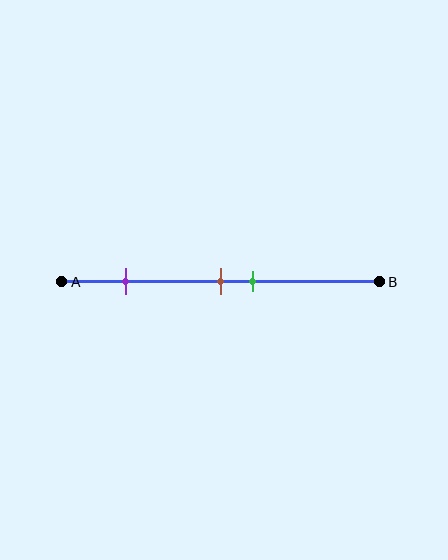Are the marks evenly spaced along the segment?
No, the marks are not evenly spaced.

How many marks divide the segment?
There are 3 marks dividing the segment.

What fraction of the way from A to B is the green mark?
The green mark is approximately 60% (0.6) of the way from A to B.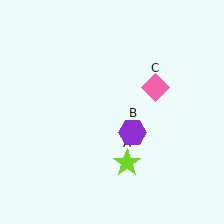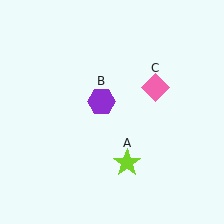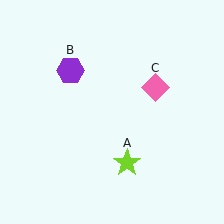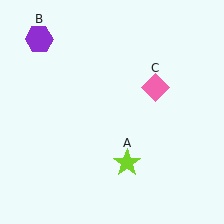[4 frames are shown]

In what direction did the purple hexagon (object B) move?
The purple hexagon (object B) moved up and to the left.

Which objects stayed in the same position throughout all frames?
Lime star (object A) and pink diamond (object C) remained stationary.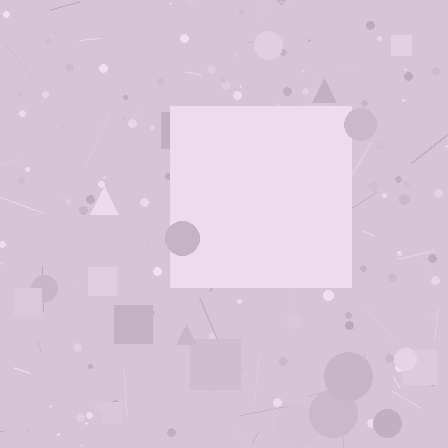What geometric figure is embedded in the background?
A square is embedded in the background.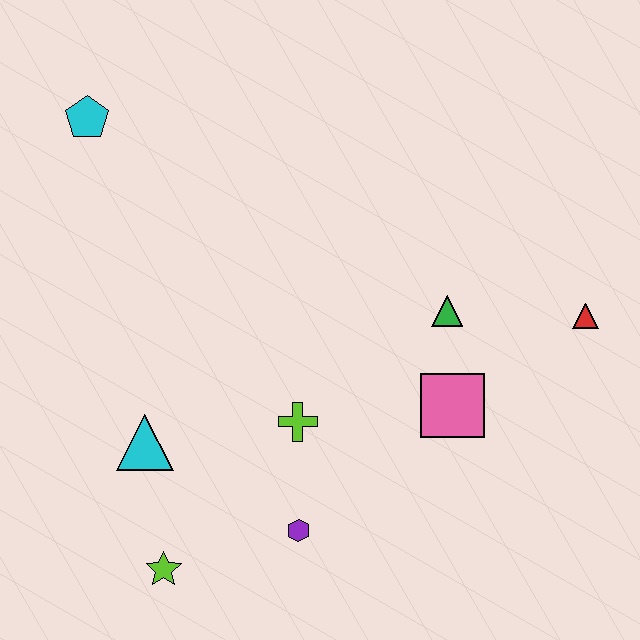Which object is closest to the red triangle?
The green triangle is closest to the red triangle.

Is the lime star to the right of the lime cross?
No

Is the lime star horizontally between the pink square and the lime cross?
No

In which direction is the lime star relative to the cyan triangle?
The lime star is below the cyan triangle.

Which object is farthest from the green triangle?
The cyan pentagon is farthest from the green triangle.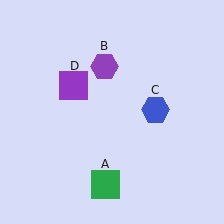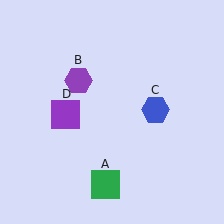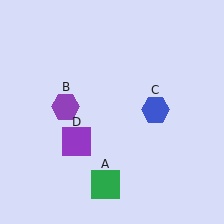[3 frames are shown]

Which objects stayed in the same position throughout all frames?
Green square (object A) and blue hexagon (object C) remained stationary.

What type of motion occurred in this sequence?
The purple hexagon (object B), purple square (object D) rotated counterclockwise around the center of the scene.